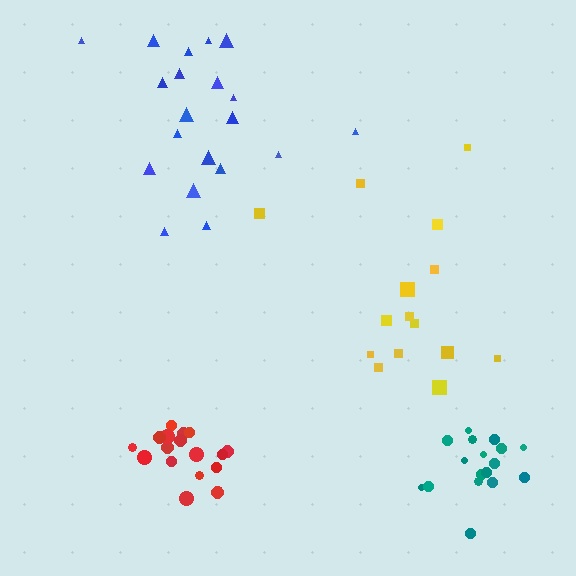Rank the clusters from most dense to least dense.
red, teal, blue, yellow.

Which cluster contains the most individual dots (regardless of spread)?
Blue (20).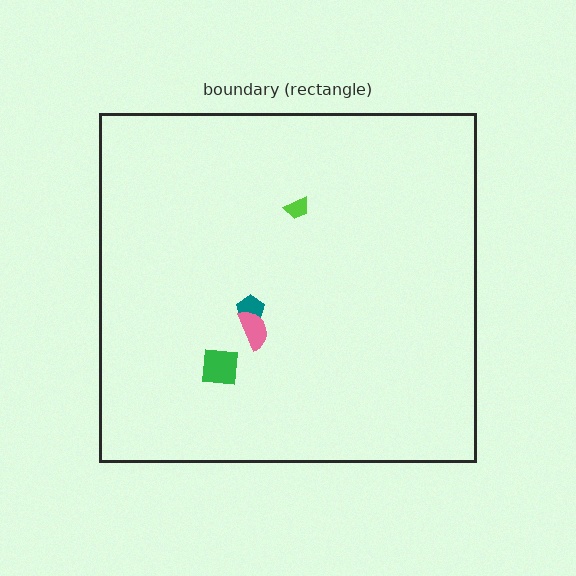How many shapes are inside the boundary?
4 inside, 0 outside.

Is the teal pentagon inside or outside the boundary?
Inside.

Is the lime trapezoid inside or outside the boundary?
Inside.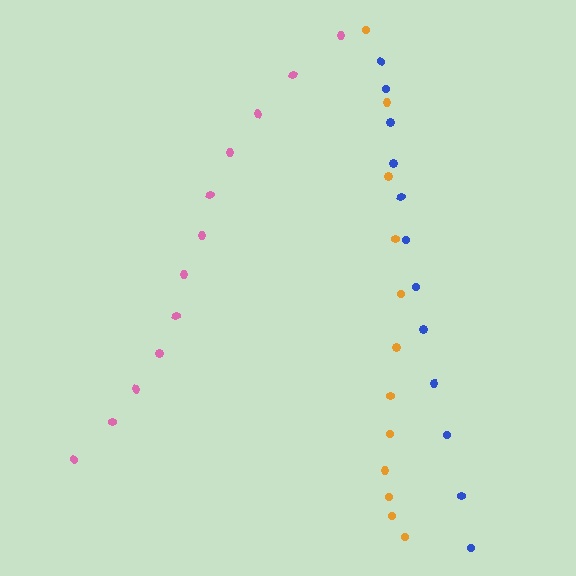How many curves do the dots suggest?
There are 3 distinct paths.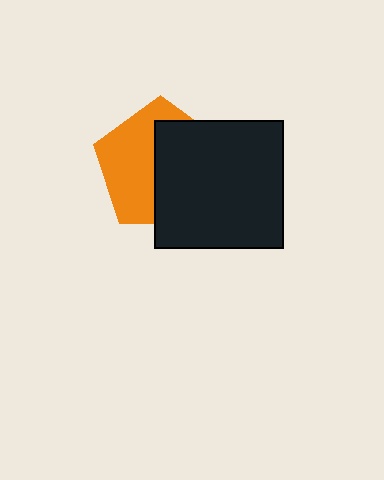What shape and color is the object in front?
The object in front is a black square.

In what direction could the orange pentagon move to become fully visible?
The orange pentagon could move left. That would shift it out from behind the black square entirely.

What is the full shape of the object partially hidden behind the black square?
The partially hidden object is an orange pentagon.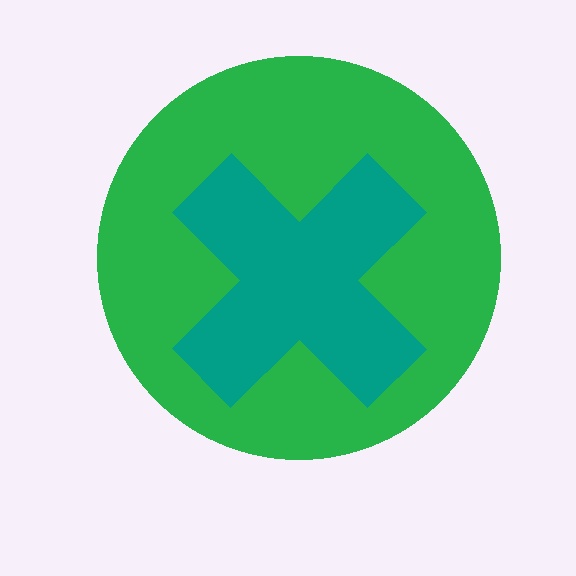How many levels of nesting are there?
2.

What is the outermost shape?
The green circle.